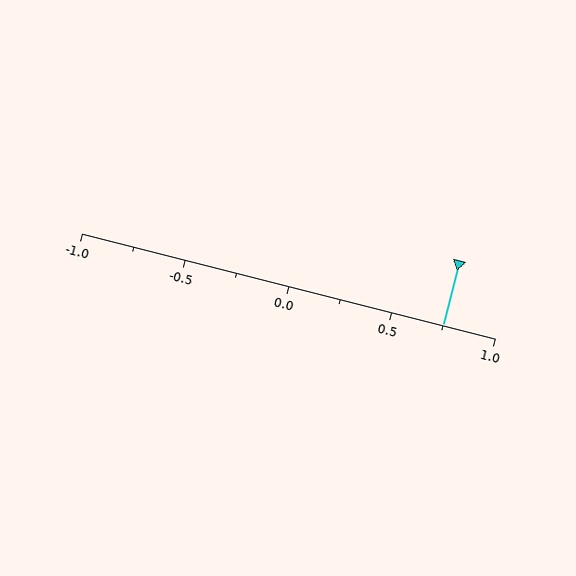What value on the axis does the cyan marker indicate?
The marker indicates approximately 0.75.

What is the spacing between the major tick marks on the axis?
The major ticks are spaced 0.5 apart.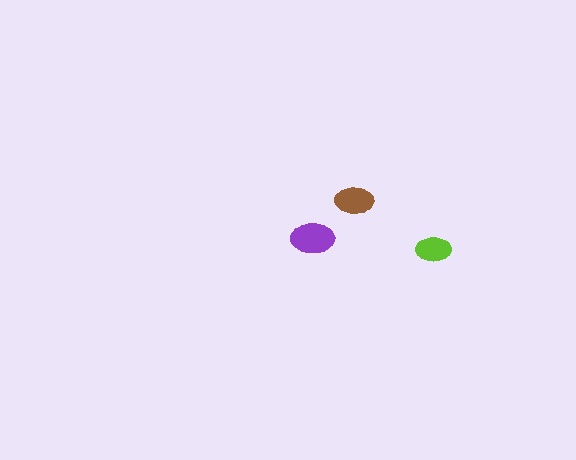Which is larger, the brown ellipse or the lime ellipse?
The brown one.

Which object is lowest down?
The lime ellipse is bottommost.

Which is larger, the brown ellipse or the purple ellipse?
The purple one.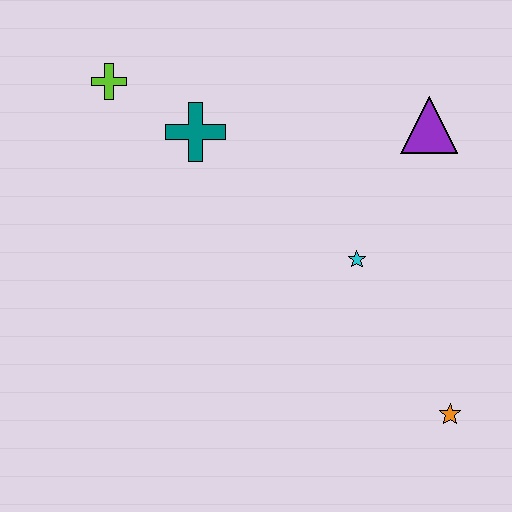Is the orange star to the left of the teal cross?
No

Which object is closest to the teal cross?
The lime cross is closest to the teal cross.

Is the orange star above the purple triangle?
No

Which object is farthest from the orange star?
The lime cross is farthest from the orange star.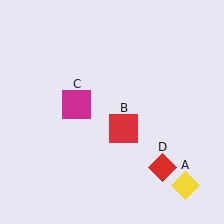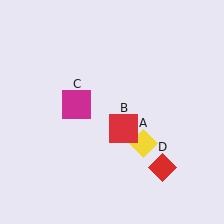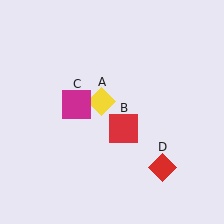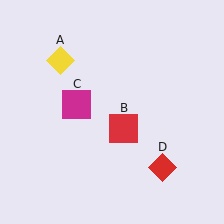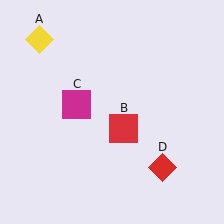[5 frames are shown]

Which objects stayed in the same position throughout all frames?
Red square (object B) and magenta square (object C) and red diamond (object D) remained stationary.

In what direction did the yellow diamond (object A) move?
The yellow diamond (object A) moved up and to the left.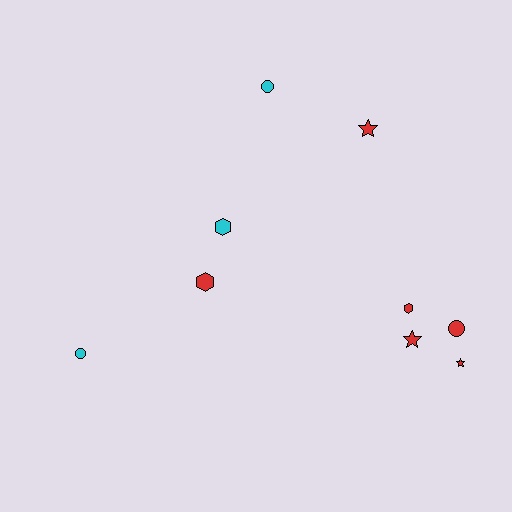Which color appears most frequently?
Red, with 6 objects.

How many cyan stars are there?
There are no cyan stars.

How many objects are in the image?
There are 9 objects.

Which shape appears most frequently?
Circle, with 3 objects.